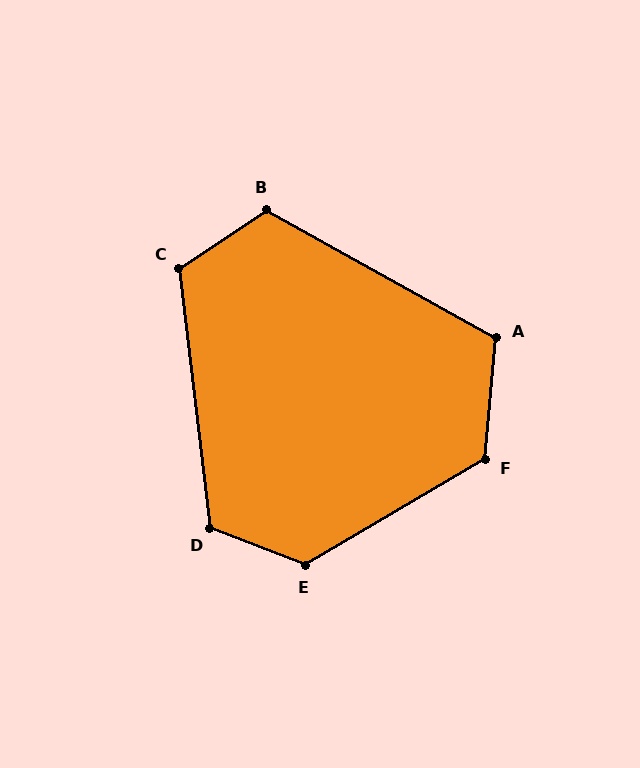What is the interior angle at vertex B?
Approximately 117 degrees (obtuse).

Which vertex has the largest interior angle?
E, at approximately 129 degrees.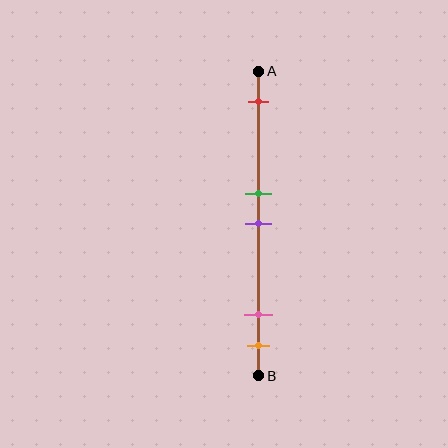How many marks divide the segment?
There are 5 marks dividing the segment.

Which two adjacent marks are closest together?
The green and purple marks are the closest adjacent pair.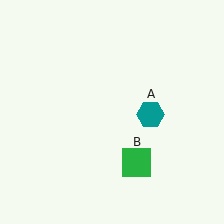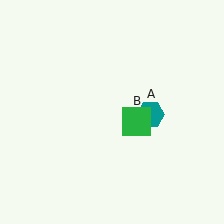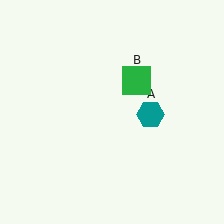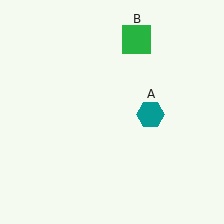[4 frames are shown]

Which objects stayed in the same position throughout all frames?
Teal hexagon (object A) remained stationary.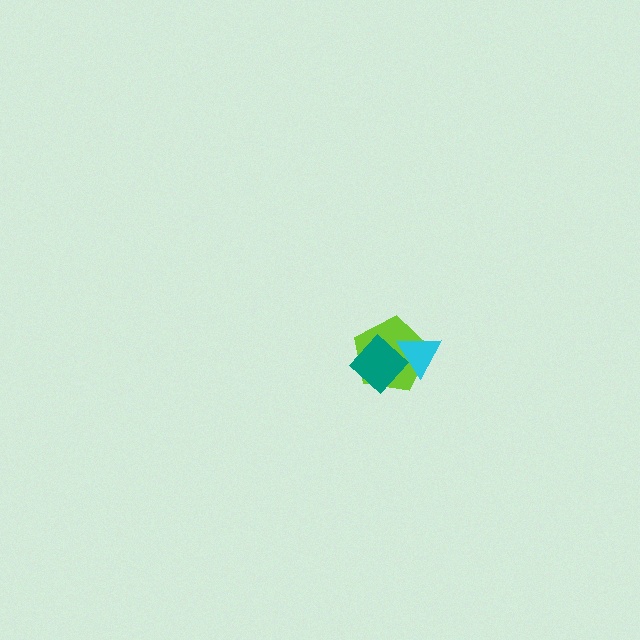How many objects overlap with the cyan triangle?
2 objects overlap with the cyan triangle.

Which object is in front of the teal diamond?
The cyan triangle is in front of the teal diamond.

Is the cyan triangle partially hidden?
No, no other shape covers it.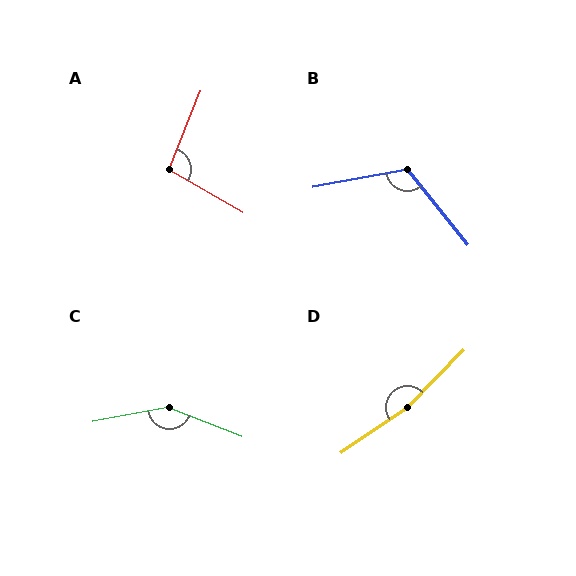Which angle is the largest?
D, at approximately 169 degrees.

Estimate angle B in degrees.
Approximately 118 degrees.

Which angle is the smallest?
A, at approximately 98 degrees.